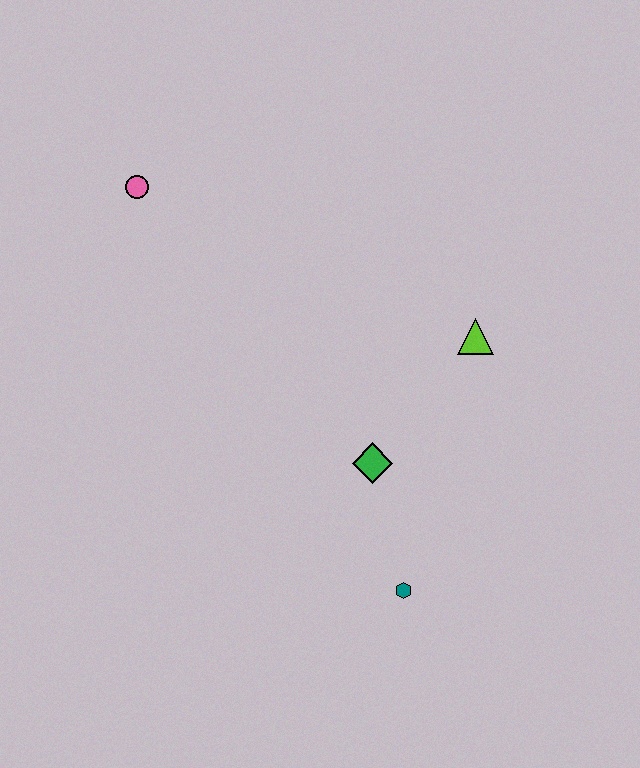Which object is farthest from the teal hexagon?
The pink circle is farthest from the teal hexagon.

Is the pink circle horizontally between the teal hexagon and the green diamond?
No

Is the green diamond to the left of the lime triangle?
Yes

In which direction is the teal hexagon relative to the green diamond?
The teal hexagon is below the green diamond.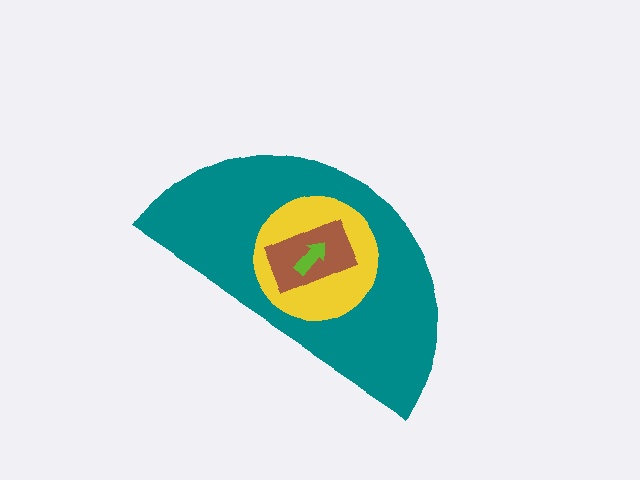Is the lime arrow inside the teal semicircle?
Yes.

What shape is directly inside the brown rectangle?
The lime arrow.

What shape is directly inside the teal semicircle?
The yellow circle.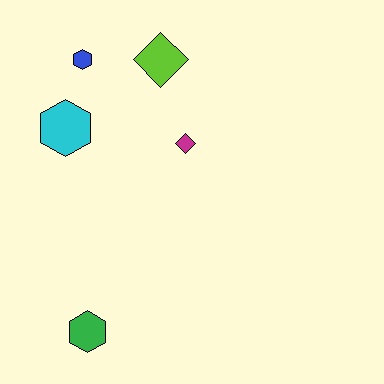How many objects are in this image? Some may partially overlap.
There are 5 objects.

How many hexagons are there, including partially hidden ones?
There are 3 hexagons.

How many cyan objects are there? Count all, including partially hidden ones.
There is 1 cyan object.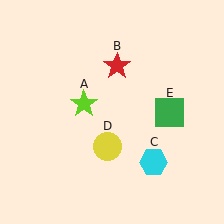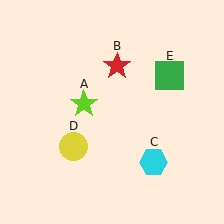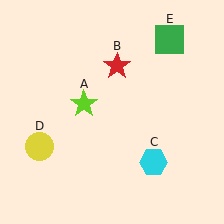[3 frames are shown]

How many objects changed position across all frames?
2 objects changed position: yellow circle (object D), green square (object E).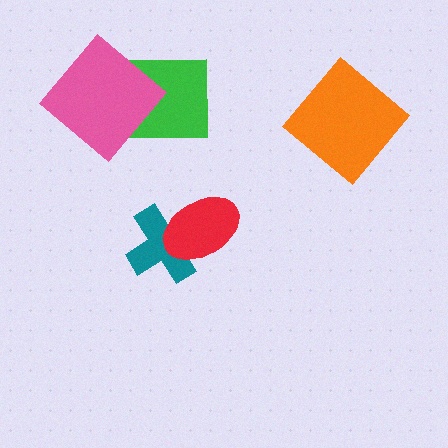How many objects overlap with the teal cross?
1 object overlaps with the teal cross.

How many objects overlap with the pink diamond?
1 object overlaps with the pink diamond.